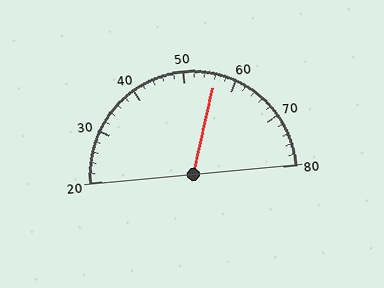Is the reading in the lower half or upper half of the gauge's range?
The reading is in the upper half of the range (20 to 80).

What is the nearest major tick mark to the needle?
The nearest major tick mark is 60.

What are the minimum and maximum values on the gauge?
The gauge ranges from 20 to 80.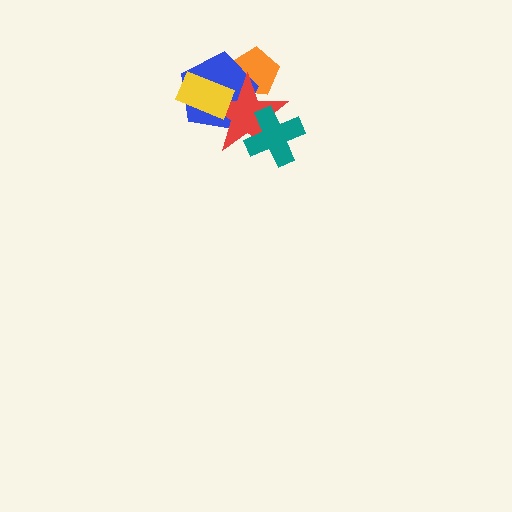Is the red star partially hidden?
Yes, it is partially covered by another shape.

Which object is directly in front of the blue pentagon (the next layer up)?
The red star is directly in front of the blue pentagon.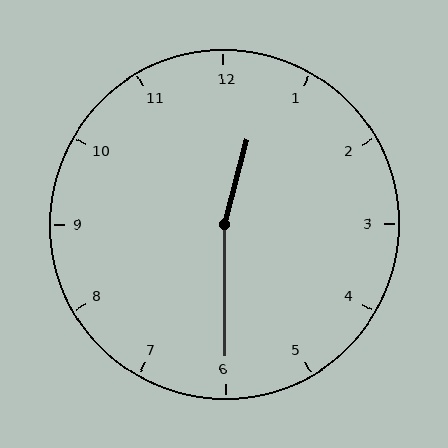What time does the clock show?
12:30.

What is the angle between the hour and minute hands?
Approximately 165 degrees.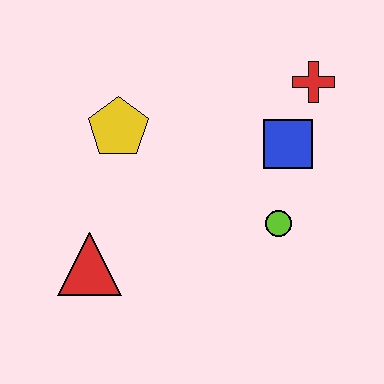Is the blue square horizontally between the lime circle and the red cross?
Yes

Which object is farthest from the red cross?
The red triangle is farthest from the red cross.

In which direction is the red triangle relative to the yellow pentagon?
The red triangle is below the yellow pentagon.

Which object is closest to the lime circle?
The blue square is closest to the lime circle.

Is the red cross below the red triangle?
No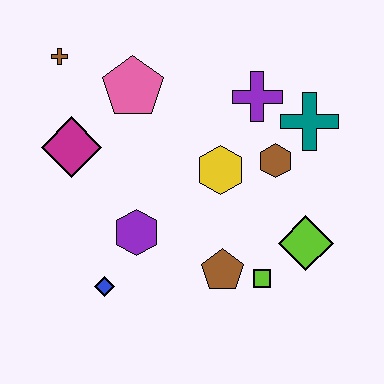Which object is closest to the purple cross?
The teal cross is closest to the purple cross.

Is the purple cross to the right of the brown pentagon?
Yes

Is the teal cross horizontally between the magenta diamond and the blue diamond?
No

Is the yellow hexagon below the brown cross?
Yes